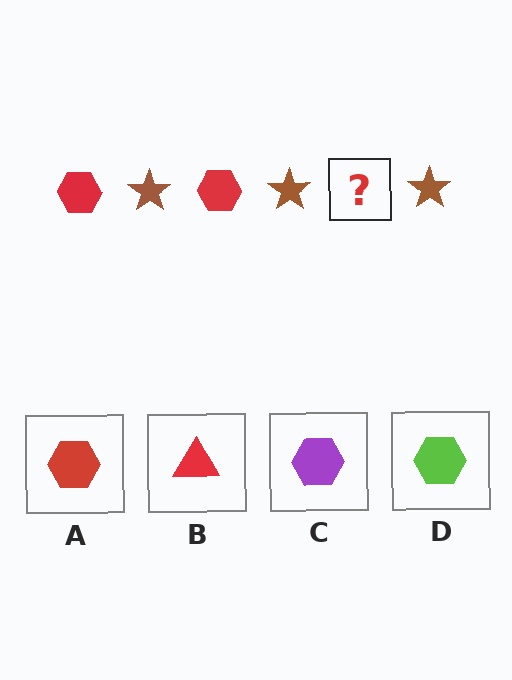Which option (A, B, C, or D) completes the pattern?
A.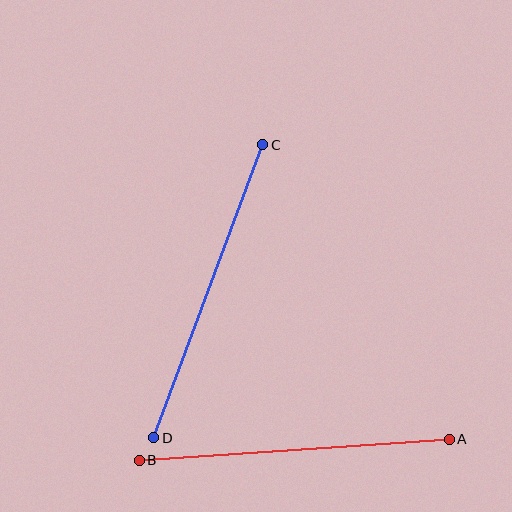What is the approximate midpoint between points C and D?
The midpoint is at approximately (208, 291) pixels.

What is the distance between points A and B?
The distance is approximately 311 pixels.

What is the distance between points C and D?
The distance is approximately 312 pixels.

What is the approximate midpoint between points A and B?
The midpoint is at approximately (294, 450) pixels.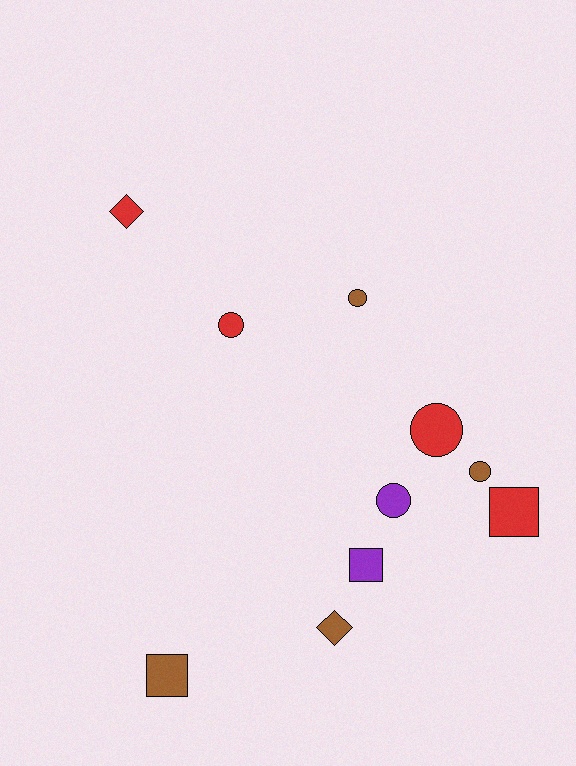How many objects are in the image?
There are 10 objects.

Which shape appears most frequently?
Circle, with 5 objects.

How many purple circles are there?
There is 1 purple circle.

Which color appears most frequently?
Brown, with 4 objects.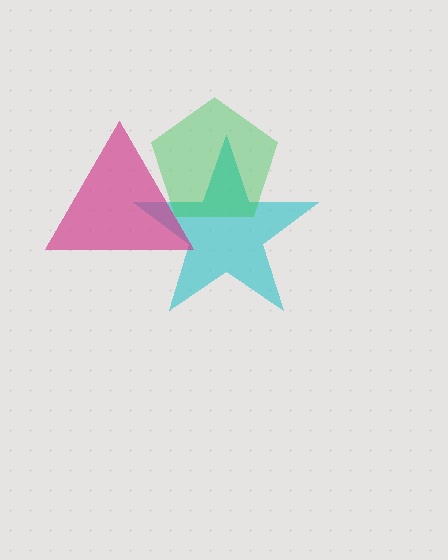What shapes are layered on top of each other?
The layered shapes are: a cyan star, a green pentagon, a magenta triangle.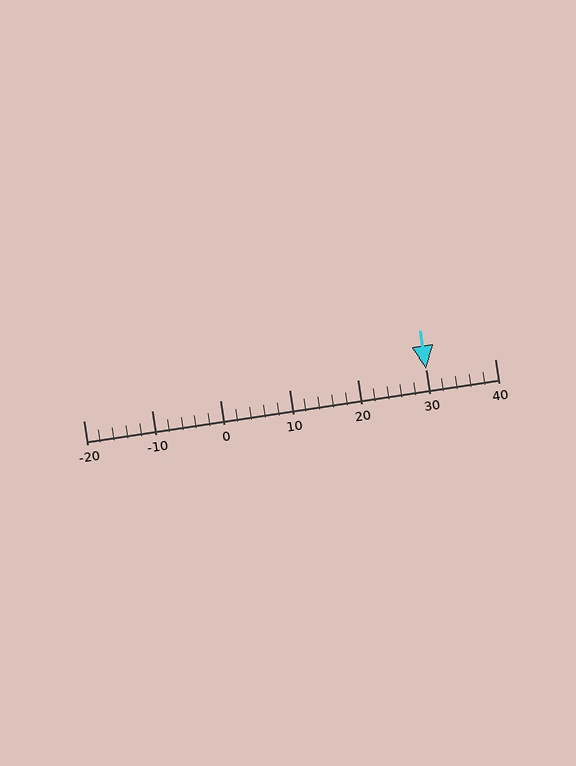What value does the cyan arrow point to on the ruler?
The cyan arrow points to approximately 30.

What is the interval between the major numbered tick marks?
The major tick marks are spaced 10 units apart.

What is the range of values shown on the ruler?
The ruler shows values from -20 to 40.